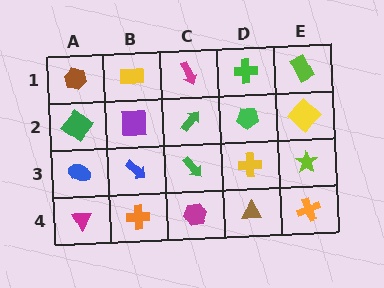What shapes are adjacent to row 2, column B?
A yellow rectangle (row 1, column B), a blue arrow (row 3, column B), a green diamond (row 2, column A), a green arrow (row 2, column C).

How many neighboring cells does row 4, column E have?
2.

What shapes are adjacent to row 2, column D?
A green cross (row 1, column D), a yellow cross (row 3, column D), a green arrow (row 2, column C), a yellow diamond (row 2, column E).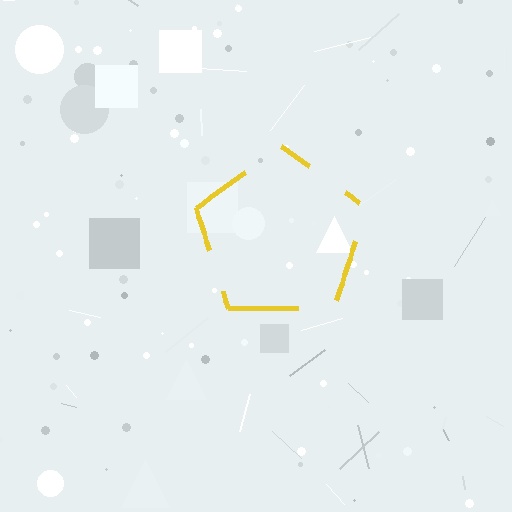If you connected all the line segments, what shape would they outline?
They would outline a pentagon.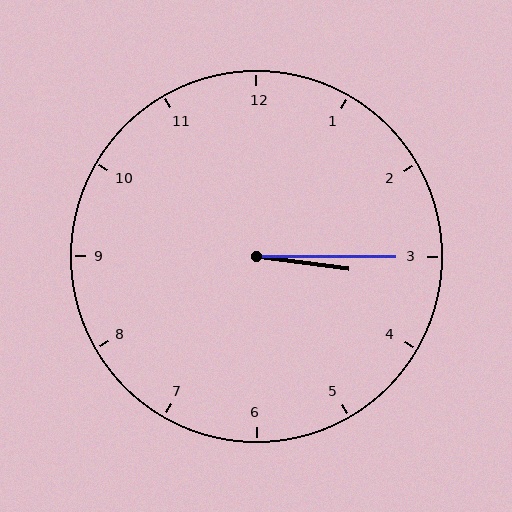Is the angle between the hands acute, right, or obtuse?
It is acute.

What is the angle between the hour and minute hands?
Approximately 8 degrees.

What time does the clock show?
3:15.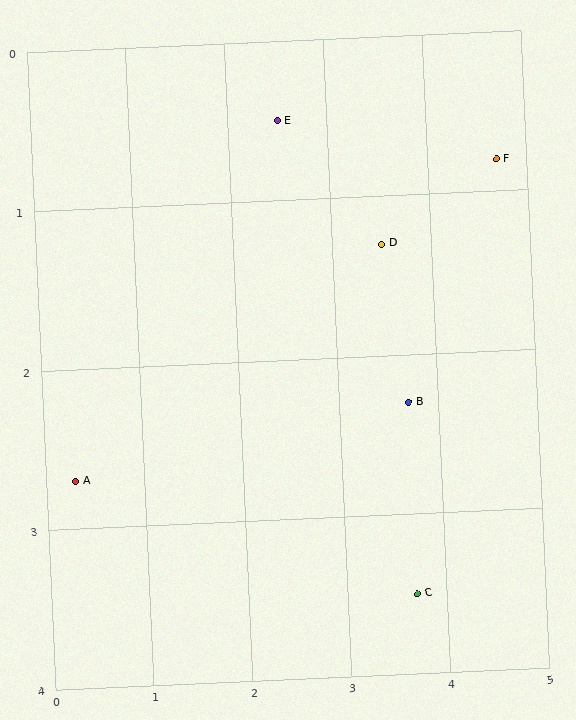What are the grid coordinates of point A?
Point A is at approximately (0.3, 2.7).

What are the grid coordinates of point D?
Point D is at approximately (3.5, 1.3).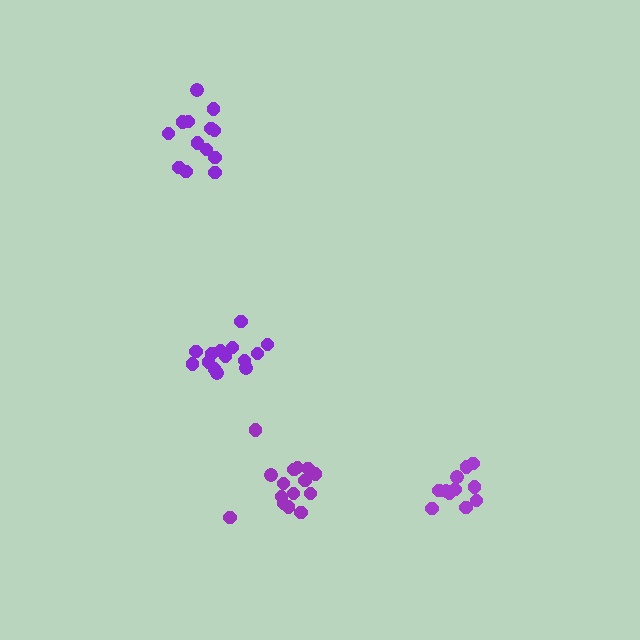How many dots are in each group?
Group 1: 11 dots, Group 2: 14 dots, Group 3: 15 dots, Group 4: 13 dots (53 total).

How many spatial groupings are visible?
There are 4 spatial groupings.